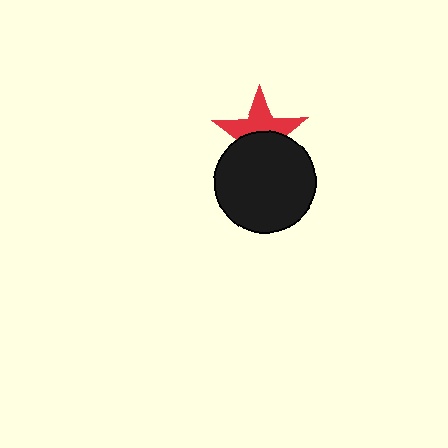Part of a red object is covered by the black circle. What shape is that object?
It is a star.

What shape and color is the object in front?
The object in front is a black circle.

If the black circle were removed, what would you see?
You would see the complete red star.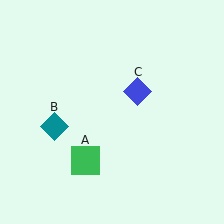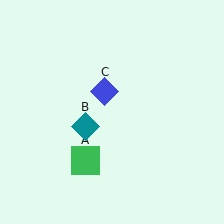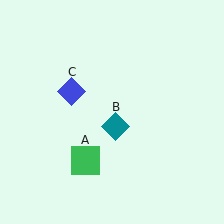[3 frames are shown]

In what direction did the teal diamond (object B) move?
The teal diamond (object B) moved right.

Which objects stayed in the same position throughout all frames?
Green square (object A) remained stationary.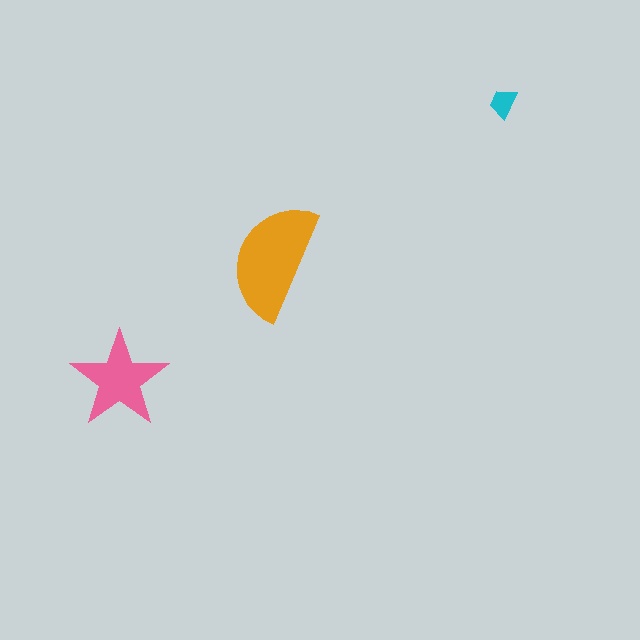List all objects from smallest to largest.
The cyan trapezoid, the pink star, the orange semicircle.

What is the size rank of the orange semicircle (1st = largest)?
1st.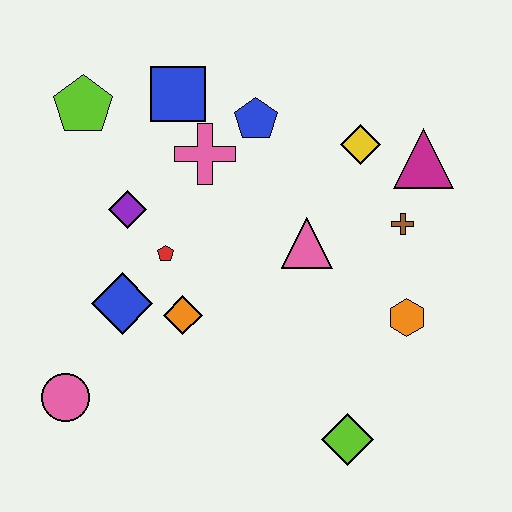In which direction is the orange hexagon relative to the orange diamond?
The orange hexagon is to the right of the orange diamond.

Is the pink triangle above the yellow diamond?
No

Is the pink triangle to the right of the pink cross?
Yes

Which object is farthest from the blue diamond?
The magenta triangle is farthest from the blue diamond.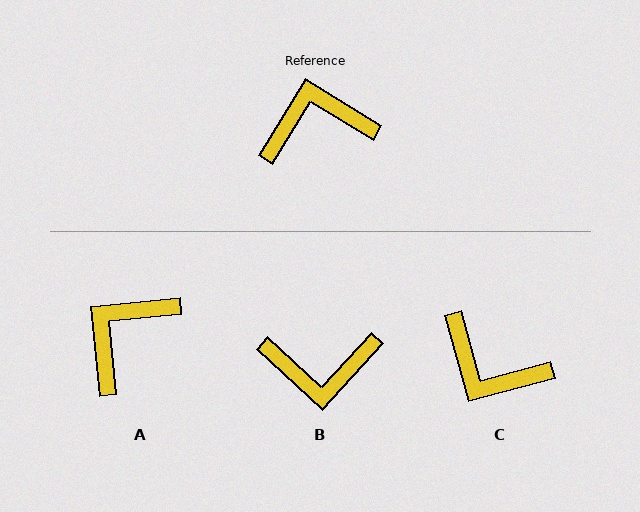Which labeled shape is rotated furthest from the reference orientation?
B, about 169 degrees away.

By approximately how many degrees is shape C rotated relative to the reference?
Approximately 137 degrees counter-clockwise.